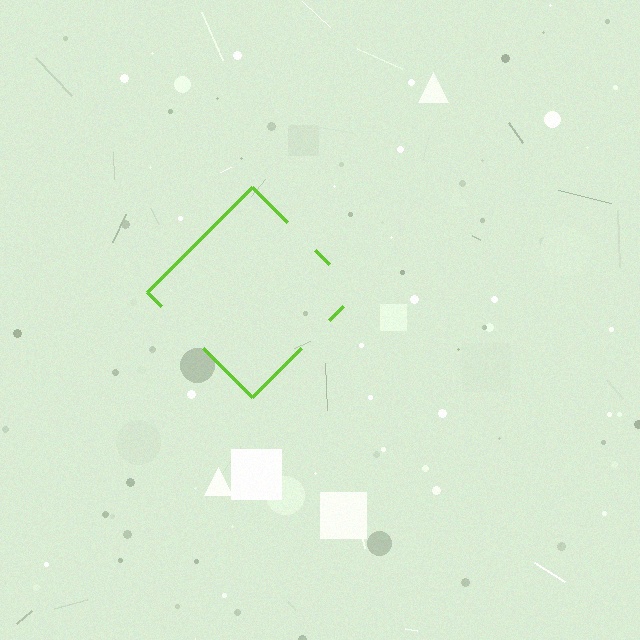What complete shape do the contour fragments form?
The contour fragments form a diamond.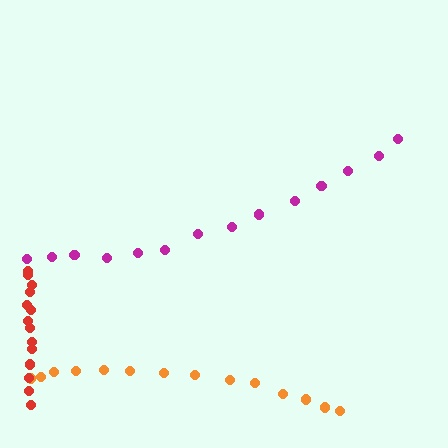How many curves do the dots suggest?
There are 3 distinct paths.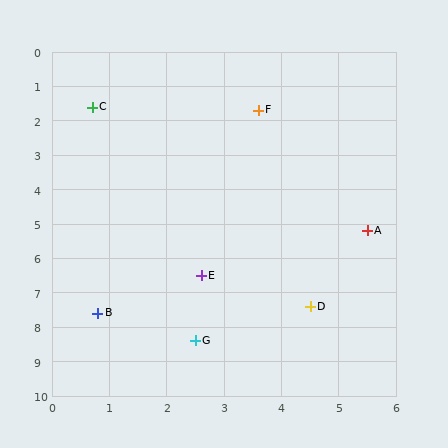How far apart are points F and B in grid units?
Points F and B are about 6.5 grid units apart.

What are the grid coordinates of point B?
Point B is at approximately (0.8, 7.6).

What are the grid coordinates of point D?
Point D is at approximately (4.5, 7.4).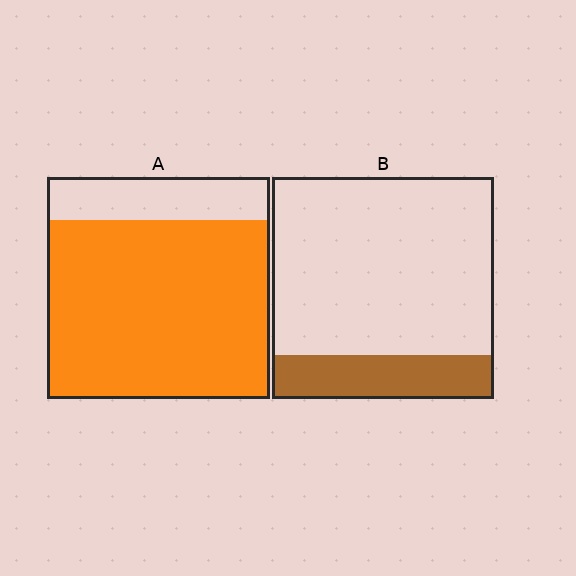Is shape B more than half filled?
No.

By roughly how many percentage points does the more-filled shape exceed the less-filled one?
By roughly 60 percentage points (A over B).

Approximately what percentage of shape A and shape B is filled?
A is approximately 80% and B is approximately 20%.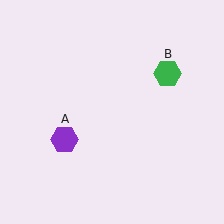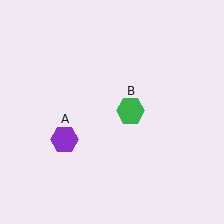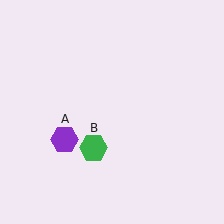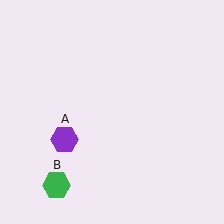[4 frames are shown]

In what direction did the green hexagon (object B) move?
The green hexagon (object B) moved down and to the left.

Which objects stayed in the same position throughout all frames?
Purple hexagon (object A) remained stationary.